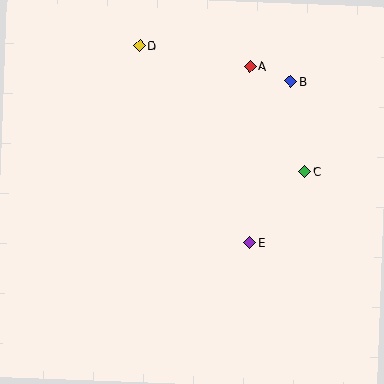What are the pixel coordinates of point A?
Point A is at (250, 66).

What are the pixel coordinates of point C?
Point C is at (304, 171).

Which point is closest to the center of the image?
Point E at (250, 242) is closest to the center.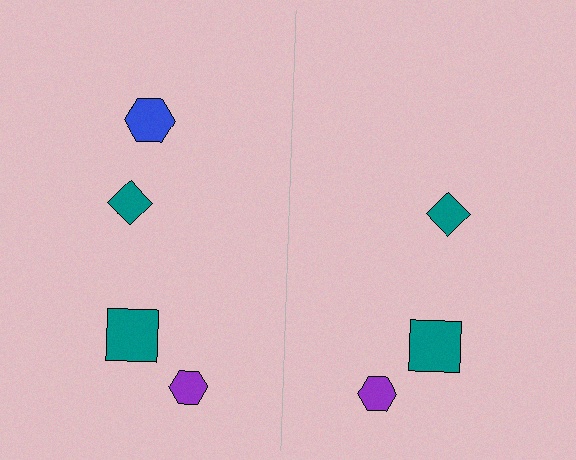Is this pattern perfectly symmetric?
No, the pattern is not perfectly symmetric. A blue hexagon is missing from the right side.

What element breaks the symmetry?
A blue hexagon is missing from the right side.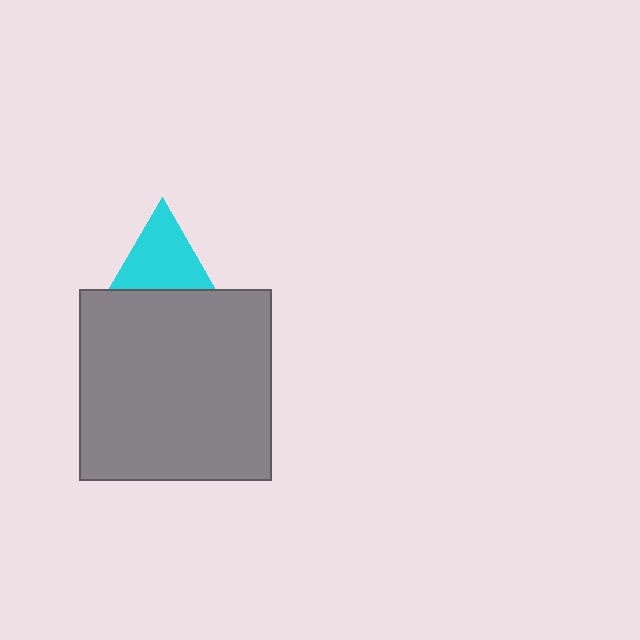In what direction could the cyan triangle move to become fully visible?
The cyan triangle could move up. That would shift it out from behind the gray square entirely.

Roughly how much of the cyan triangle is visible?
Most of it is visible (roughly 65%).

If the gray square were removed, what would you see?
You would see the complete cyan triangle.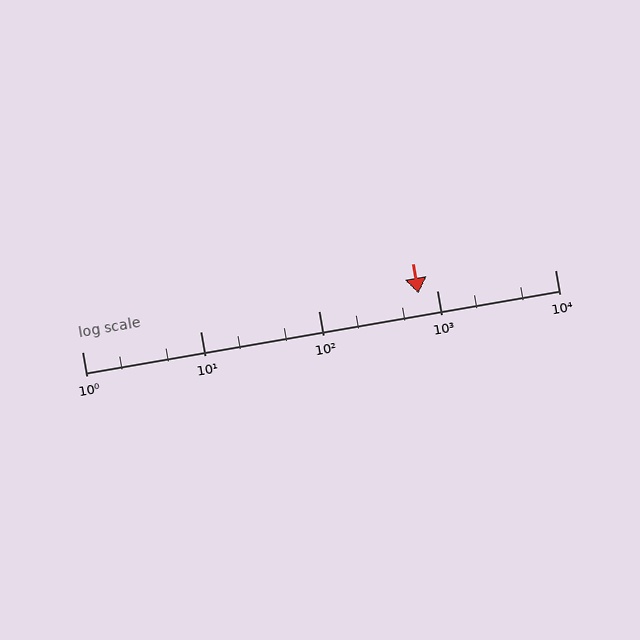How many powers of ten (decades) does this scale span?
The scale spans 4 decades, from 1 to 10000.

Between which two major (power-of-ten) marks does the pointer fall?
The pointer is between 100 and 1000.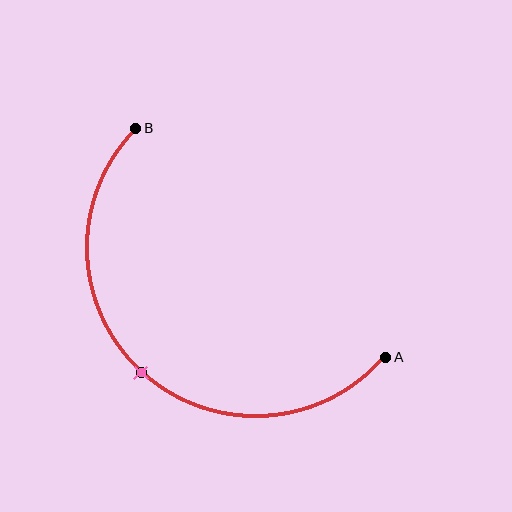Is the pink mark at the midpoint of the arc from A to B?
Yes. The pink mark lies on the arc at equal arc-length from both A and B — it is the arc midpoint.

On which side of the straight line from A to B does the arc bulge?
The arc bulges below and to the left of the straight line connecting A and B.